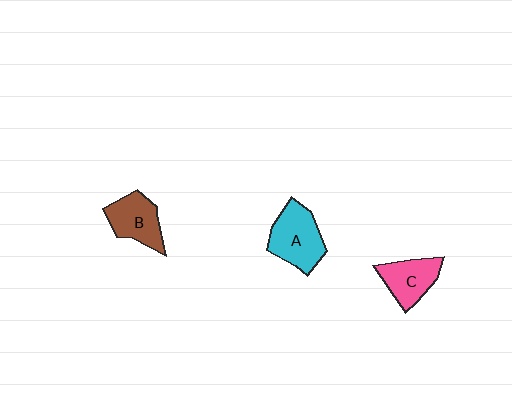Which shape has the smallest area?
Shape C (pink).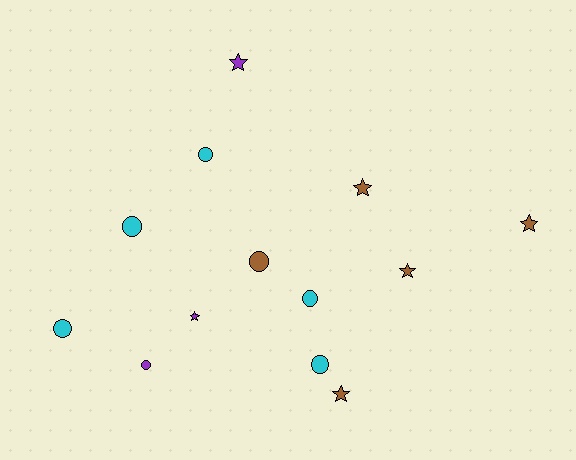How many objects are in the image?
There are 13 objects.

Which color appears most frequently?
Brown, with 5 objects.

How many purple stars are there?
There are 2 purple stars.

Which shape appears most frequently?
Circle, with 7 objects.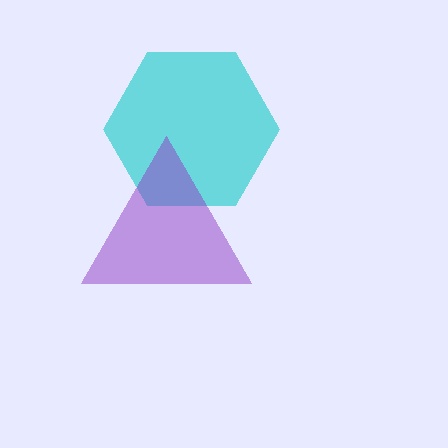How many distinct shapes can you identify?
There are 2 distinct shapes: a cyan hexagon, a purple triangle.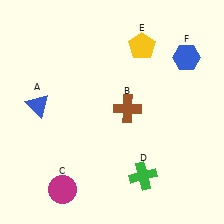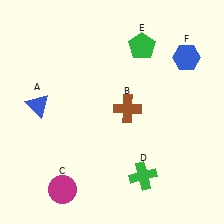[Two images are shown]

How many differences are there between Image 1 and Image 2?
There is 1 difference between the two images.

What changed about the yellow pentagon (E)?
In Image 1, E is yellow. In Image 2, it changed to green.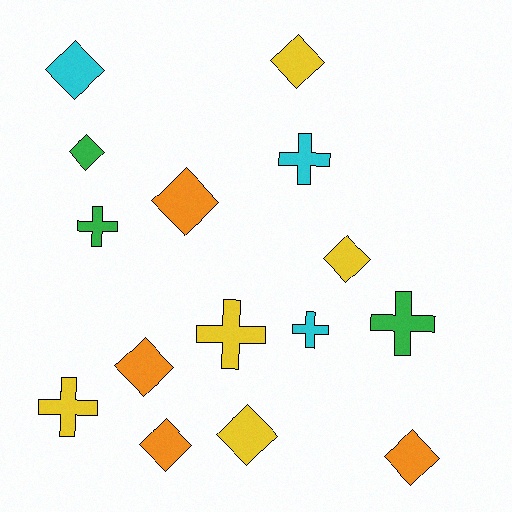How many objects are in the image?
There are 15 objects.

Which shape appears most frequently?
Diamond, with 9 objects.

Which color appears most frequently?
Yellow, with 5 objects.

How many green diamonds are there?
There is 1 green diamond.